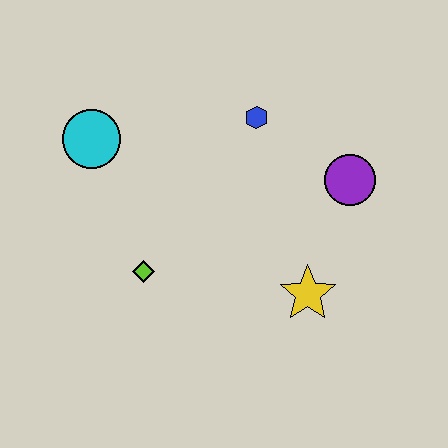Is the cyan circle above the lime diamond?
Yes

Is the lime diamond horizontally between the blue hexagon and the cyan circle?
Yes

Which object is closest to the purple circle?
The blue hexagon is closest to the purple circle.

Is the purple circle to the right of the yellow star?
Yes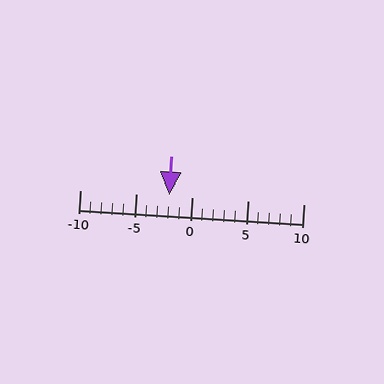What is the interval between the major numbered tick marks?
The major tick marks are spaced 5 units apart.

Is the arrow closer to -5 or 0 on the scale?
The arrow is closer to 0.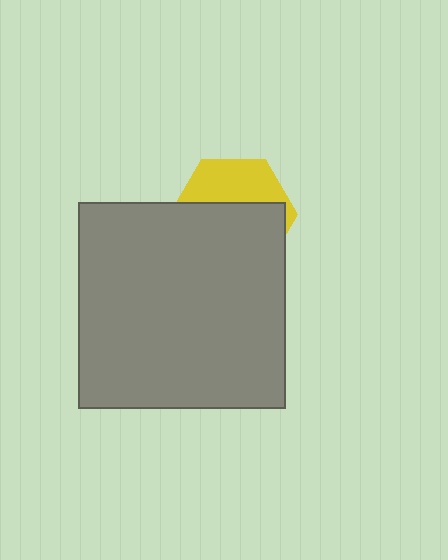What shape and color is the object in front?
The object in front is a gray square.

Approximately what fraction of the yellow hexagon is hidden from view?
Roughly 62% of the yellow hexagon is hidden behind the gray square.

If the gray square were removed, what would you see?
You would see the complete yellow hexagon.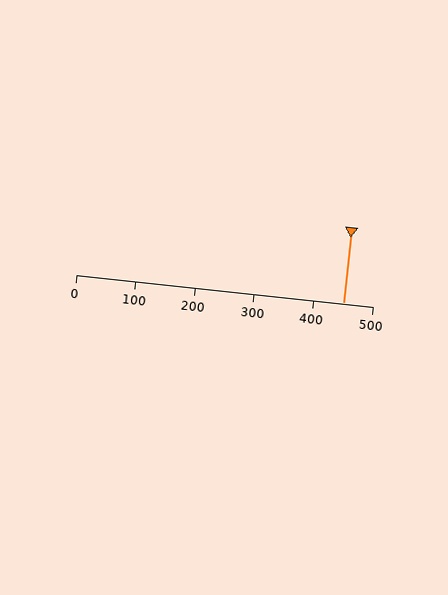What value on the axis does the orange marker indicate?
The marker indicates approximately 450.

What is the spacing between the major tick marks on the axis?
The major ticks are spaced 100 apart.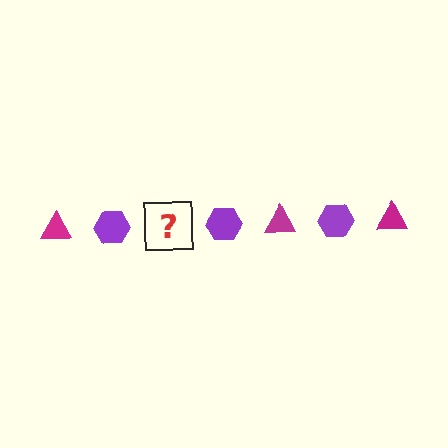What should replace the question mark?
The question mark should be replaced with a magenta triangle.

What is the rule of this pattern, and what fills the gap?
The rule is that the pattern alternates between magenta triangle and purple hexagon. The gap should be filled with a magenta triangle.